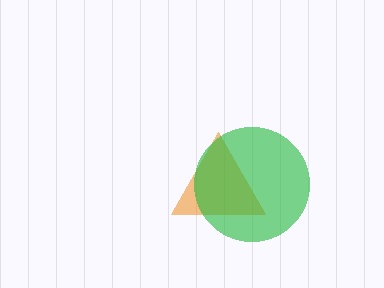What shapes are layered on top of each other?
The layered shapes are: an orange triangle, a green circle.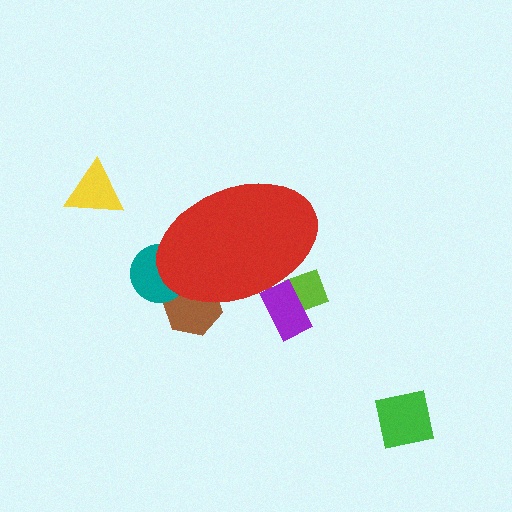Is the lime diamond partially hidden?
Yes, the lime diamond is partially hidden behind the red ellipse.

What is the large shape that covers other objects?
A red ellipse.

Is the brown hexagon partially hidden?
Yes, the brown hexagon is partially hidden behind the red ellipse.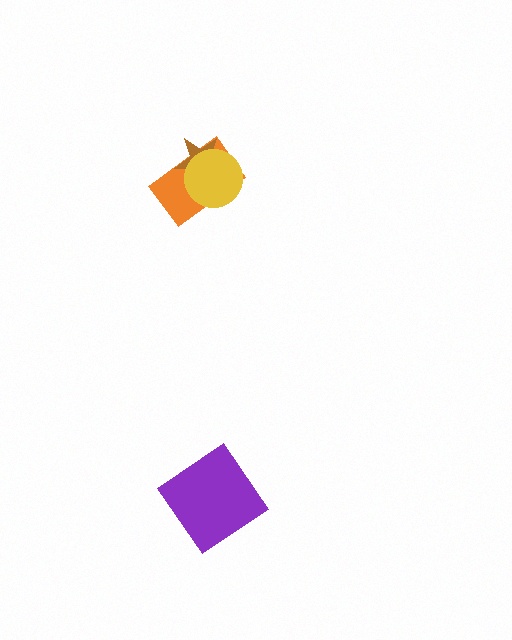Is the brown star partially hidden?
Yes, it is partially covered by another shape.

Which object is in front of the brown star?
The yellow circle is in front of the brown star.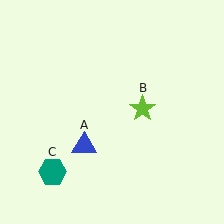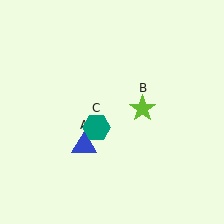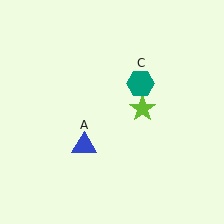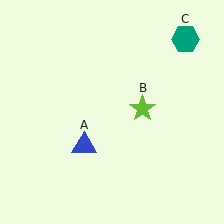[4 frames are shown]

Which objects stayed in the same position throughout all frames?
Blue triangle (object A) and lime star (object B) remained stationary.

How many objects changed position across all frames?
1 object changed position: teal hexagon (object C).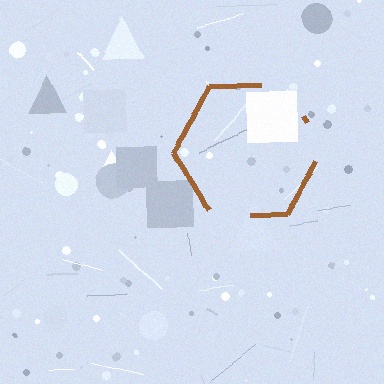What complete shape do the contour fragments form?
The contour fragments form a hexagon.